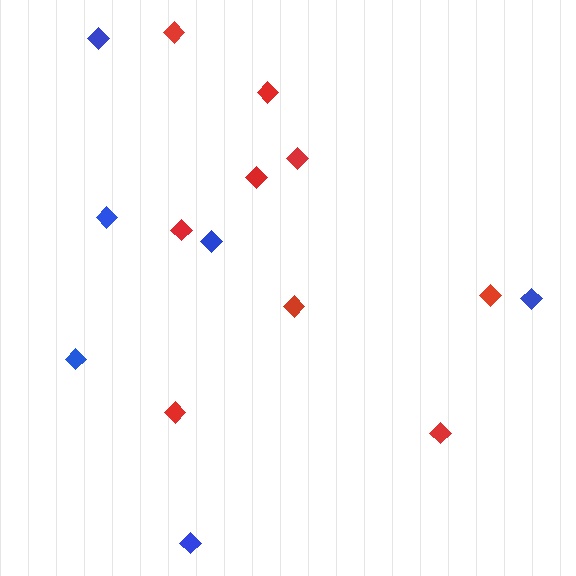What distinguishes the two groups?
There are 2 groups: one group of blue diamonds (6) and one group of red diamonds (9).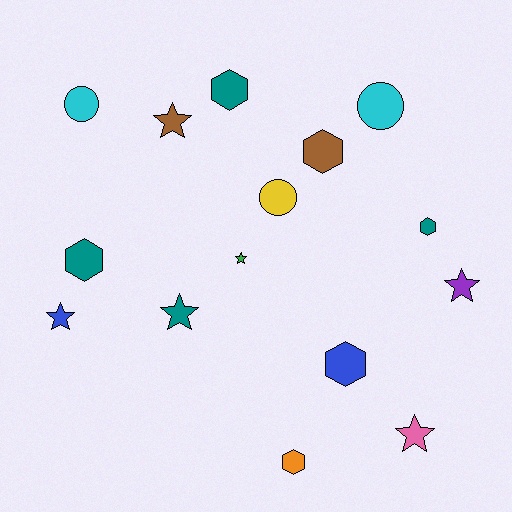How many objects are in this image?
There are 15 objects.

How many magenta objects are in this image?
There are no magenta objects.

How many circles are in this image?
There are 3 circles.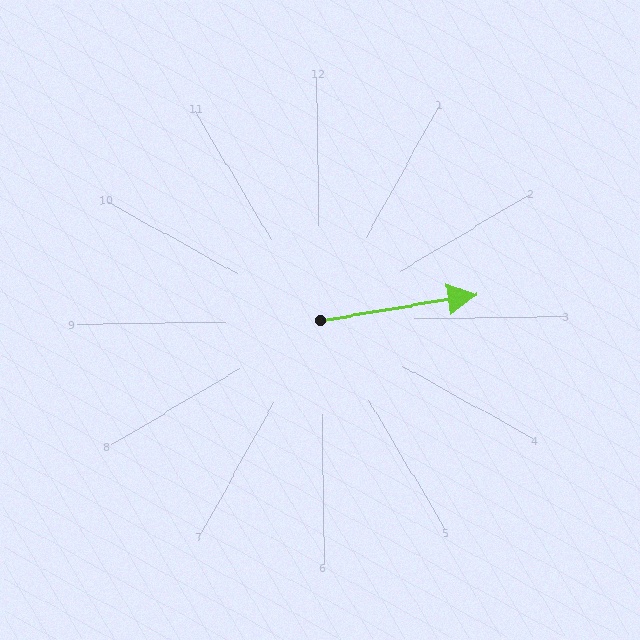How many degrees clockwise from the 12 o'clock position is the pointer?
Approximately 82 degrees.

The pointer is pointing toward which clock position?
Roughly 3 o'clock.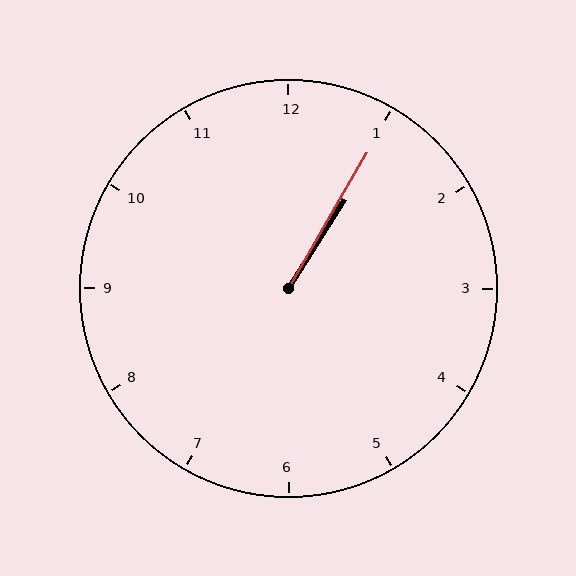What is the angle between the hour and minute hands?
Approximately 2 degrees.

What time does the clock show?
1:05.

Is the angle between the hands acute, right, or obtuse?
It is acute.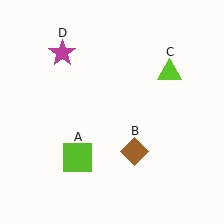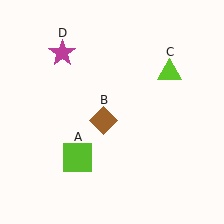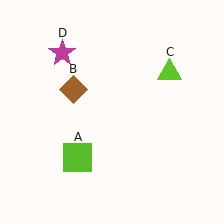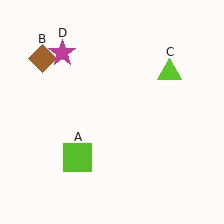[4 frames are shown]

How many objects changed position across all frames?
1 object changed position: brown diamond (object B).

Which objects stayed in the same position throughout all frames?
Lime square (object A) and lime triangle (object C) and magenta star (object D) remained stationary.